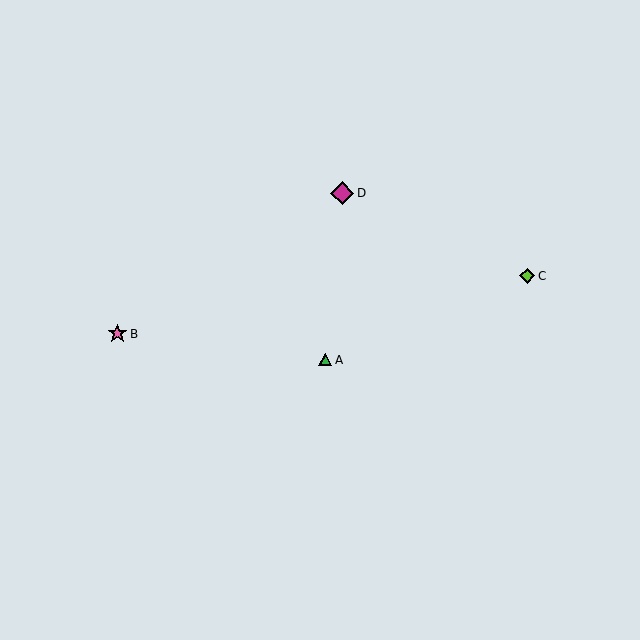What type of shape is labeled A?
Shape A is a green triangle.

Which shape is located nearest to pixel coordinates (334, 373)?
The green triangle (labeled A) at (325, 360) is nearest to that location.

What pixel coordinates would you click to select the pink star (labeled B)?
Click at (117, 334) to select the pink star B.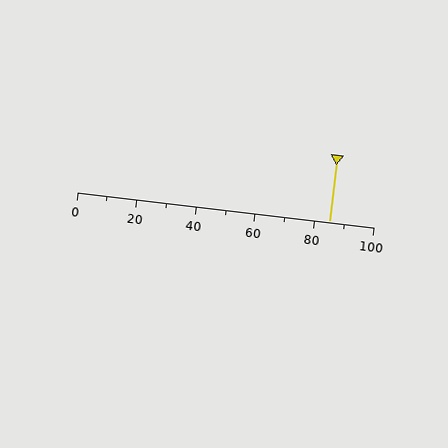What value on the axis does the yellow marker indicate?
The marker indicates approximately 85.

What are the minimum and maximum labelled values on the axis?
The axis runs from 0 to 100.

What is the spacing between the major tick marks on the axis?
The major ticks are spaced 20 apart.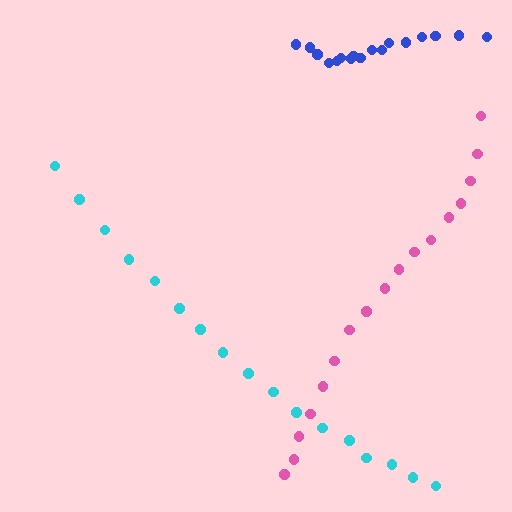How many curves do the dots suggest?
There are 3 distinct paths.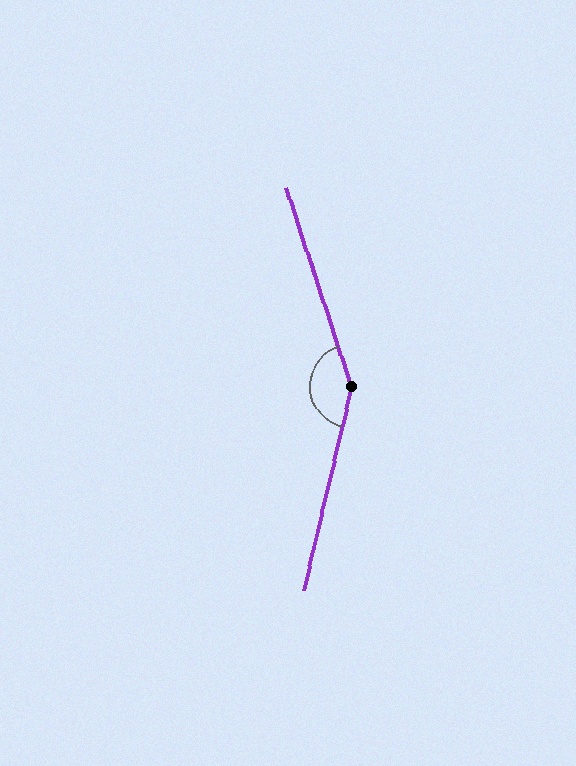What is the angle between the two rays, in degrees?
Approximately 148 degrees.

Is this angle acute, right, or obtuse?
It is obtuse.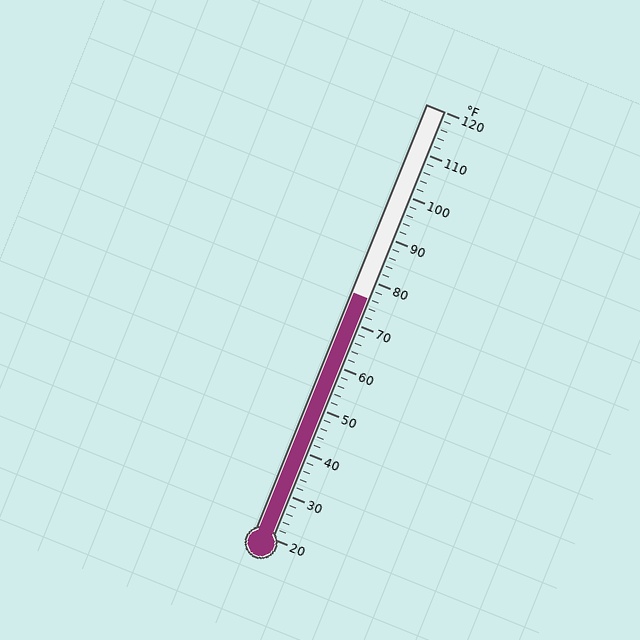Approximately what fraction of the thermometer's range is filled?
The thermometer is filled to approximately 55% of its range.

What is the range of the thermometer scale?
The thermometer scale ranges from 20°F to 120°F.